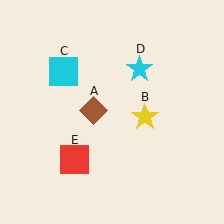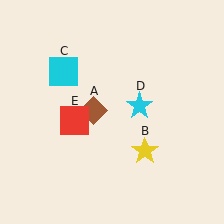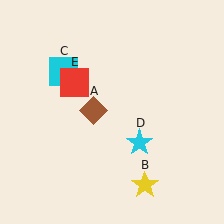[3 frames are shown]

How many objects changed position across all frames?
3 objects changed position: yellow star (object B), cyan star (object D), red square (object E).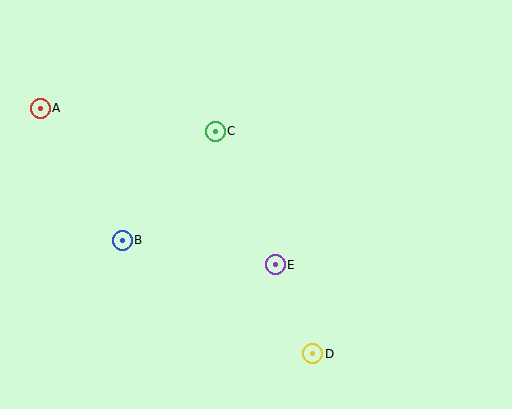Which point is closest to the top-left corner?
Point A is closest to the top-left corner.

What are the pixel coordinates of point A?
Point A is at (40, 108).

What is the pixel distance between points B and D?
The distance between B and D is 222 pixels.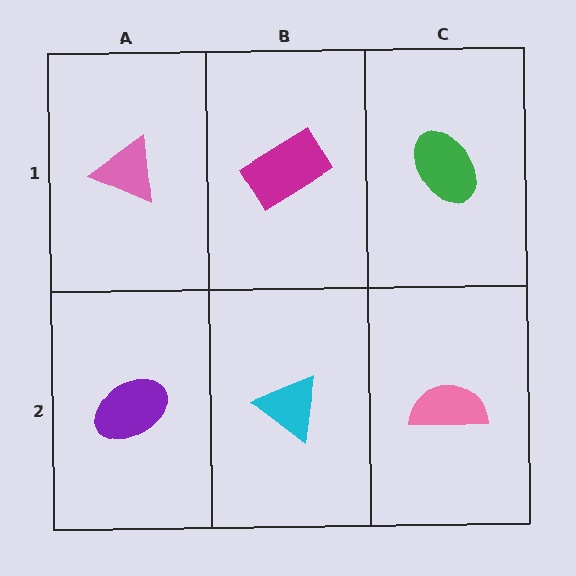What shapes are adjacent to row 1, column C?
A pink semicircle (row 2, column C), a magenta rectangle (row 1, column B).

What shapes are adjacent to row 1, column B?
A cyan triangle (row 2, column B), a pink triangle (row 1, column A), a green ellipse (row 1, column C).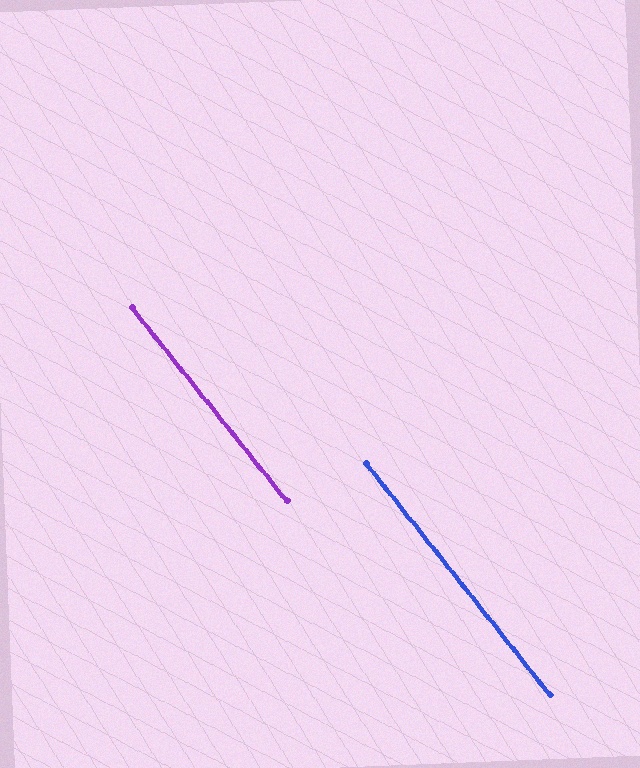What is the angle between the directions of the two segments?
Approximately 0 degrees.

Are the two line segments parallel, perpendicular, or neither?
Parallel — their directions differ by only 0.3°.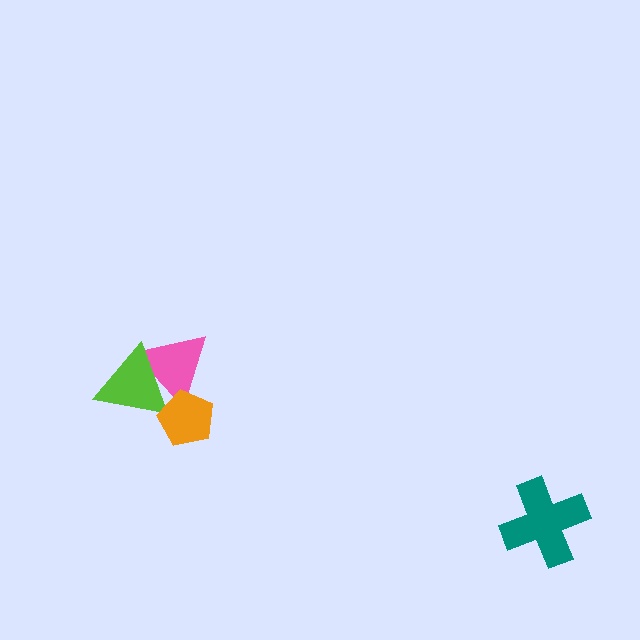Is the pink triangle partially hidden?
Yes, it is partially covered by another shape.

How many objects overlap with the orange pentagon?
2 objects overlap with the orange pentagon.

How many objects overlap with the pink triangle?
2 objects overlap with the pink triangle.